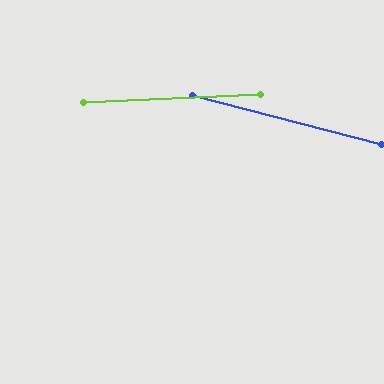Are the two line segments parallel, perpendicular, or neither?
Neither parallel nor perpendicular — they differ by about 17°.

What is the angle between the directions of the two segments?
Approximately 17 degrees.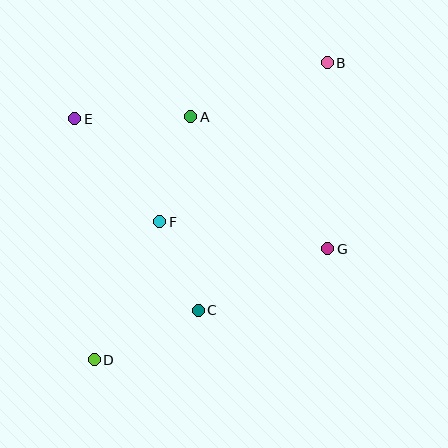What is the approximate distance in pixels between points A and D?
The distance between A and D is approximately 261 pixels.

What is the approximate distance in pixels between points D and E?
The distance between D and E is approximately 242 pixels.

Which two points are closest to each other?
Points C and F are closest to each other.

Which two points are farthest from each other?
Points B and D are farthest from each other.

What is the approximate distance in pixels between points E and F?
The distance between E and F is approximately 133 pixels.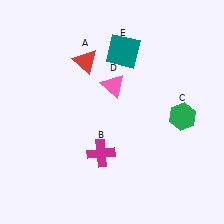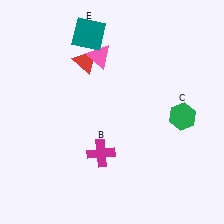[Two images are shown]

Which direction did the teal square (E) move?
The teal square (E) moved left.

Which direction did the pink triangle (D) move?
The pink triangle (D) moved up.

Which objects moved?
The objects that moved are: the pink triangle (D), the teal square (E).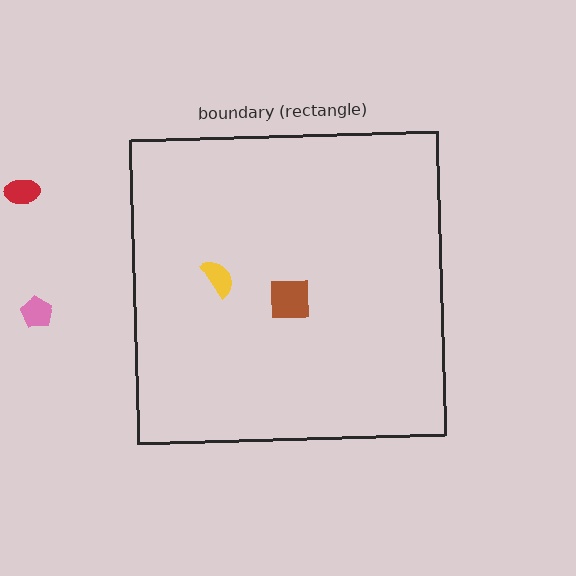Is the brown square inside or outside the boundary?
Inside.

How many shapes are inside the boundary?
2 inside, 2 outside.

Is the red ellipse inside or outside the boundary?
Outside.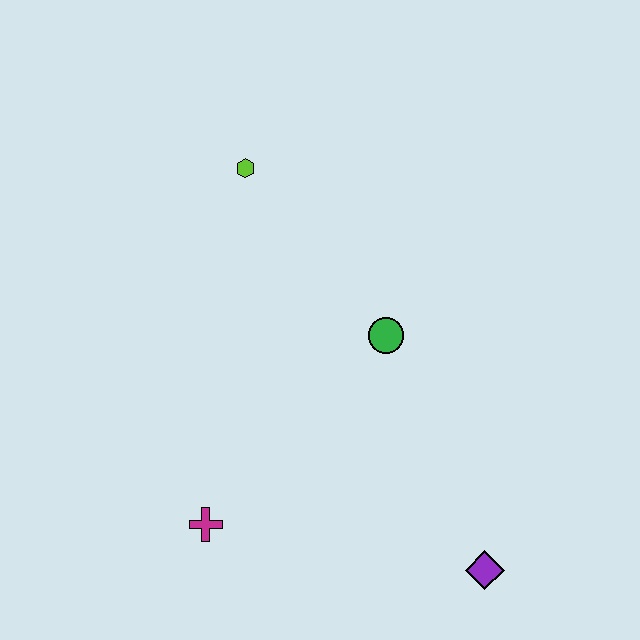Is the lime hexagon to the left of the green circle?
Yes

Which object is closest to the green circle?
The lime hexagon is closest to the green circle.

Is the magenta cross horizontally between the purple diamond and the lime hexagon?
No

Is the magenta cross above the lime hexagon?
No